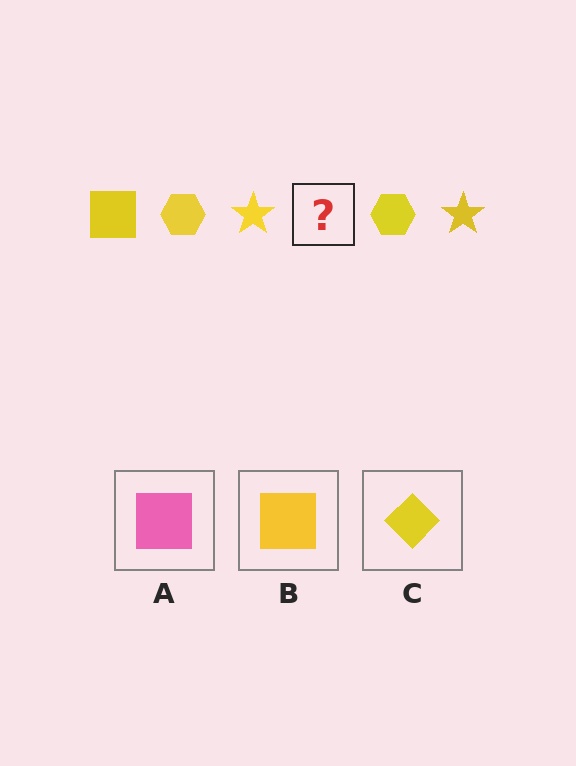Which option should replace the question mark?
Option B.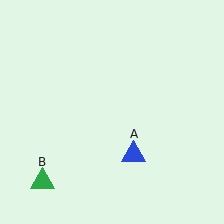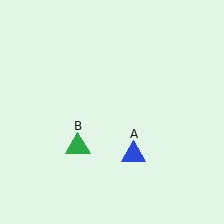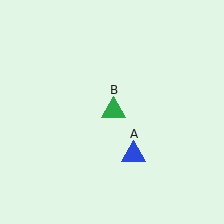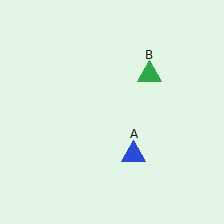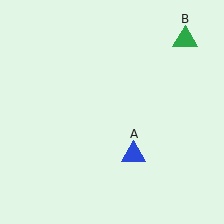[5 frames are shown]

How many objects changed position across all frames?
1 object changed position: green triangle (object B).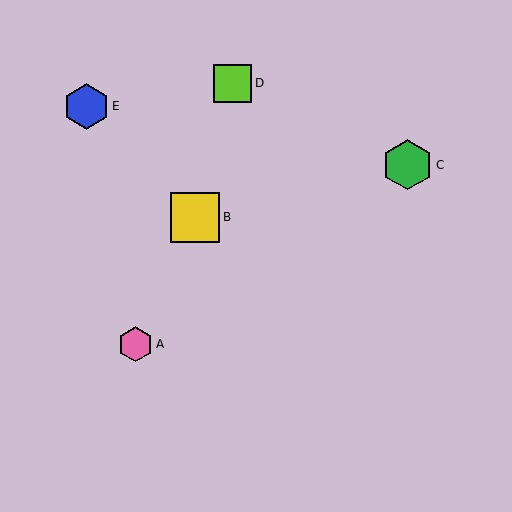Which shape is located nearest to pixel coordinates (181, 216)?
The yellow square (labeled B) at (195, 217) is nearest to that location.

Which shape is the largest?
The green hexagon (labeled C) is the largest.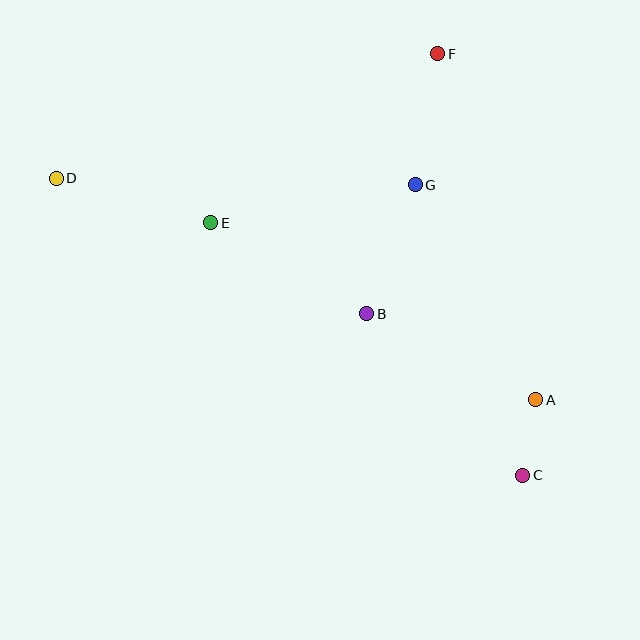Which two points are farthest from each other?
Points C and D are farthest from each other.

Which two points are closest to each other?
Points A and C are closest to each other.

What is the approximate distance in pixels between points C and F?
The distance between C and F is approximately 430 pixels.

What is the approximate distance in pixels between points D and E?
The distance between D and E is approximately 161 pixels.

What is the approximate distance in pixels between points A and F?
The distance between A and F is approximately 360 pixels.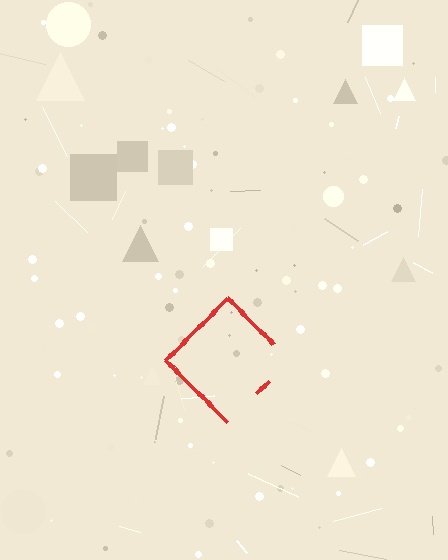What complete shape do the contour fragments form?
The contour fragments form a diamond.